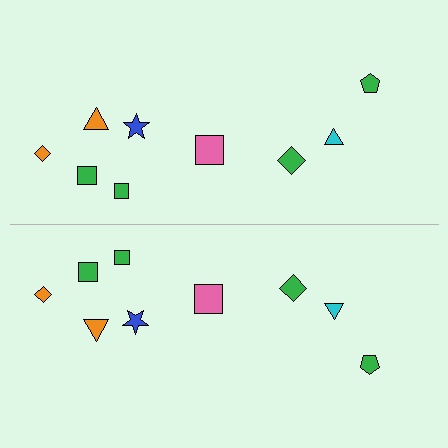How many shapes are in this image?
There are 18 shapes in this image.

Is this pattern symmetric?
Yes, this pattern has bilateral (reflection) symmetry.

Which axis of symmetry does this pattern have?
The pattern has a horizontal axis of symmetry running through the center of the image.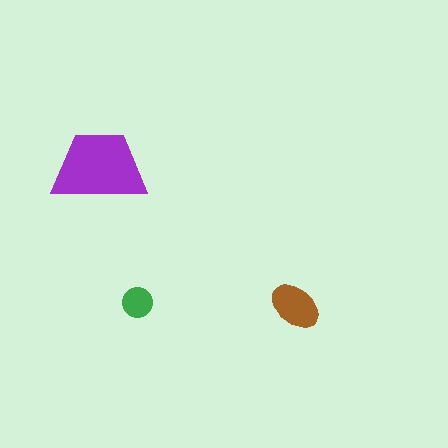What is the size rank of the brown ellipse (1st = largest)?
2nd.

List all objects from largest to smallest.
The purple trapezoid, the brown ellipse, the green circle.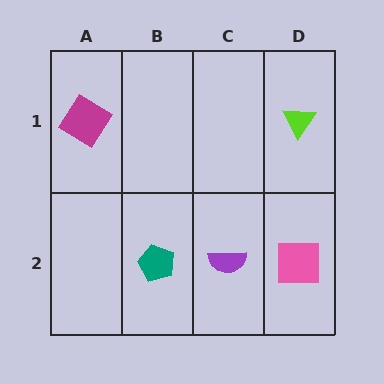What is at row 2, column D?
A pink square.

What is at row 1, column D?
A lime triangle.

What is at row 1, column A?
A magenta diamond.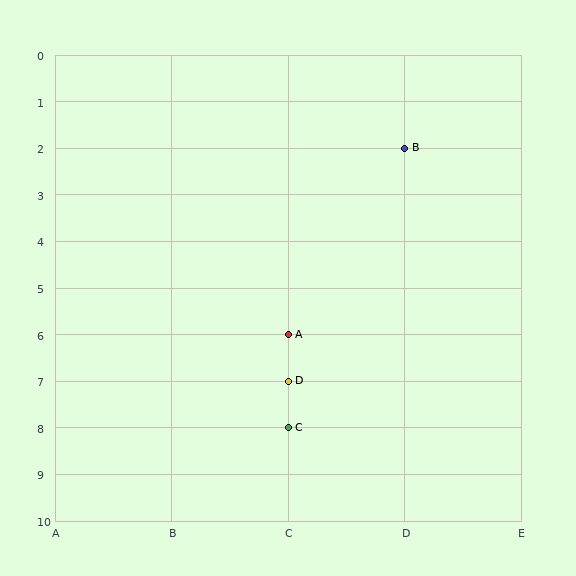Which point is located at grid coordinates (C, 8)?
Point C is at (C, 8).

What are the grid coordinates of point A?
Point A is at grid coordinates (C, 6).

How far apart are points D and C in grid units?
Points D and C are 1 row apart.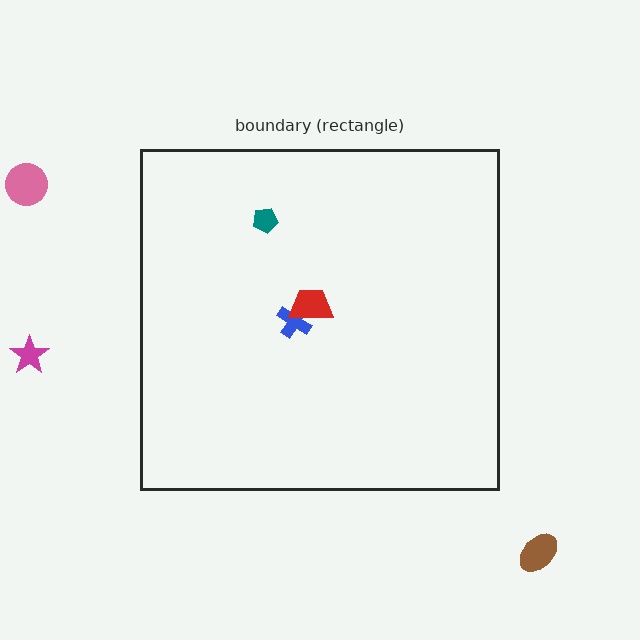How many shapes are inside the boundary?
3 inside, 3 outside.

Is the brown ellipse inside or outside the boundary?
Outside.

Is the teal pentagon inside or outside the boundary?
Inside.